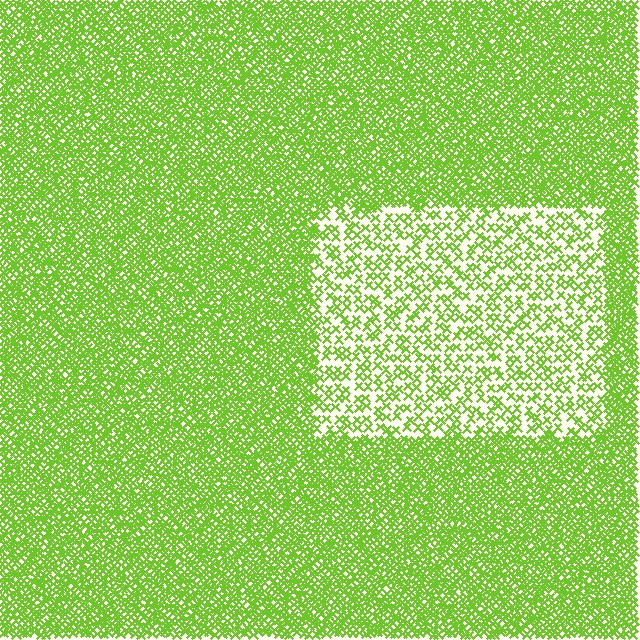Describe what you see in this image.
The image contains small lime elements arranged at two different densities. A rectangle-shaped region is visible where the elements are less densely packed than the surrounding area.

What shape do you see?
I see a rectangle.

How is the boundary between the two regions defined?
The boundary is defined by a change in element density (approximately 2.6x ratio). All elements are the same color, size, and shape.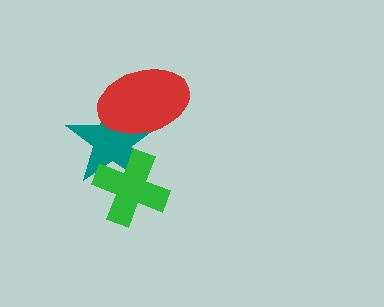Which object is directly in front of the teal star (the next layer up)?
The red ellipse is directly in front of the teal star.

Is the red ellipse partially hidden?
No, no other shape covers it.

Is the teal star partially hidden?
Yes, it is partially covered by another shape.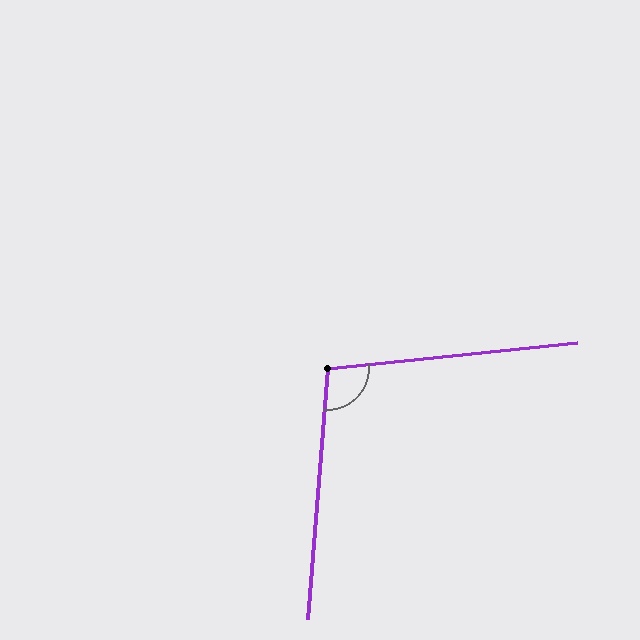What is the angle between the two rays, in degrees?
Approximately 100 degrees.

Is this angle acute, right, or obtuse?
It is obtuse.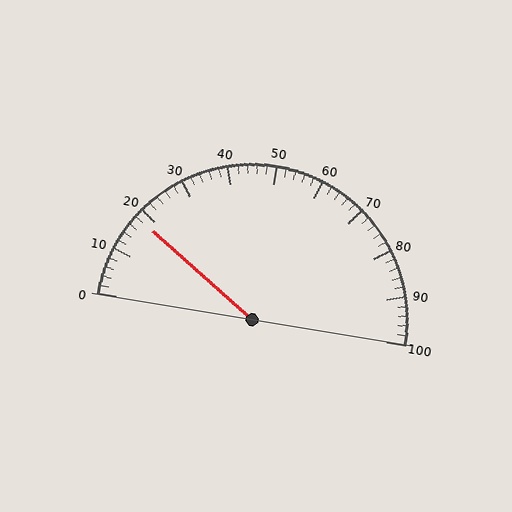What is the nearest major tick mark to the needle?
The nearest major tick mark is 20.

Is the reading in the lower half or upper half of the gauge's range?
The reading is in the lower half of the range (0 to 100).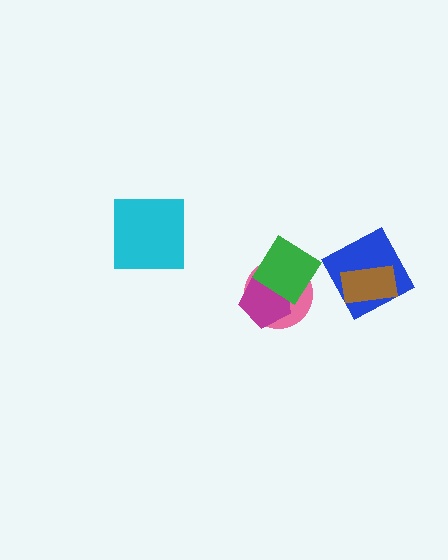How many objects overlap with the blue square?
1 object overlaps with the blue square.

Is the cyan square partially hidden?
No, no other shape covers it.